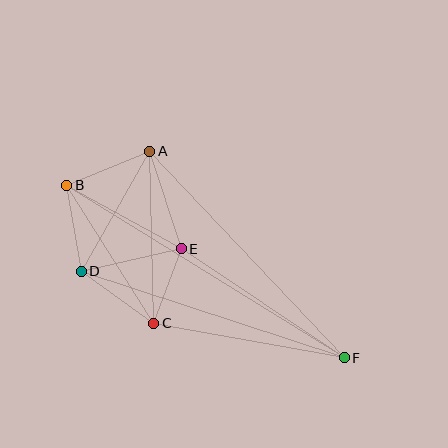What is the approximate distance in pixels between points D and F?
The distance between D and F is approximately 277 pixels.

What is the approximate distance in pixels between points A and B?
The distance between A and B is approximately 90 pixels.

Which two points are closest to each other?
Points C and E are closest to each other.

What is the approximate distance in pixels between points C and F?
The distance between C and F is approximately 194 pixels.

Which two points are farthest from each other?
Points B and F are farthest from each other.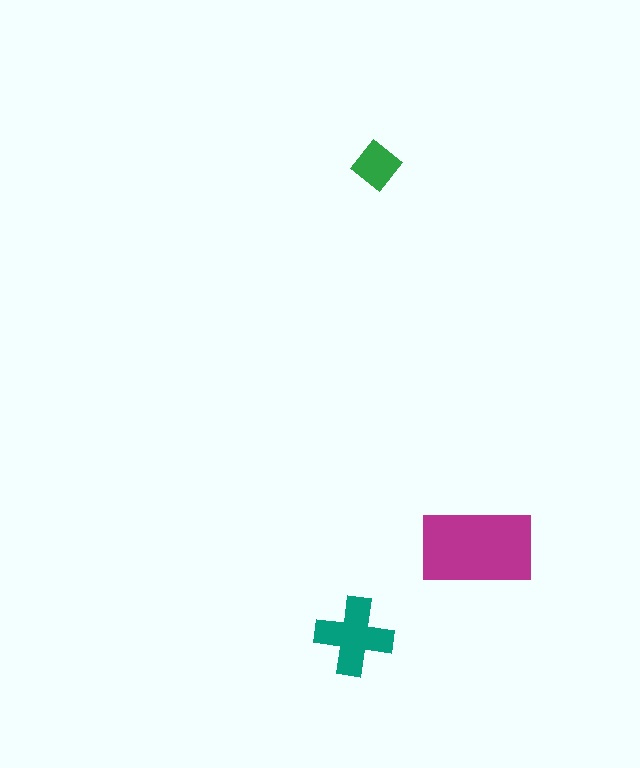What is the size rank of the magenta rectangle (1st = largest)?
1st.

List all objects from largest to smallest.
The magenta rectangle, the teal cross, the green diamond.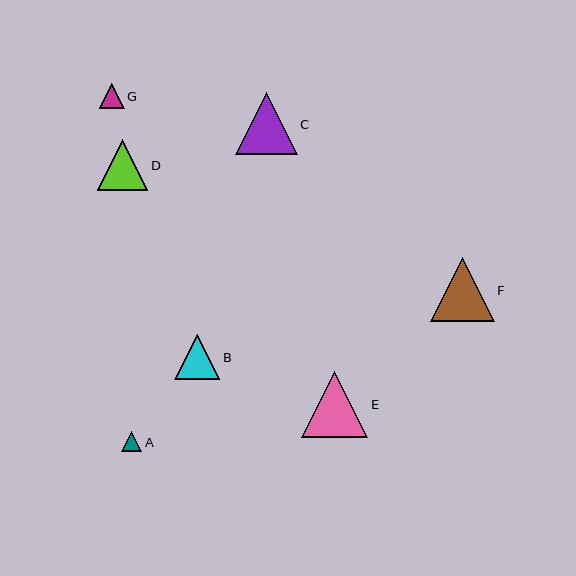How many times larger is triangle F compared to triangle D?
Triangle F is approximately 1.3 times the size of triangle D.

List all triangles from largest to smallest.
From largest to smallest: E, F, C, D, B, G, A.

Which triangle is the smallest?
Triangle A is the smallest with a size of approximately 20 pixels.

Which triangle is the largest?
Triangle E is the largest with a size of approximately 66 pixels.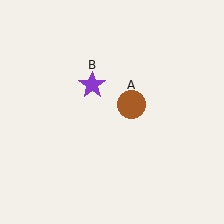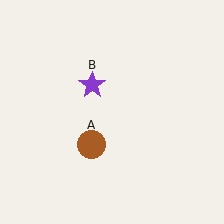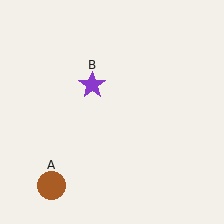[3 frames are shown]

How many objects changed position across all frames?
1 object changed position: brown circle (object A).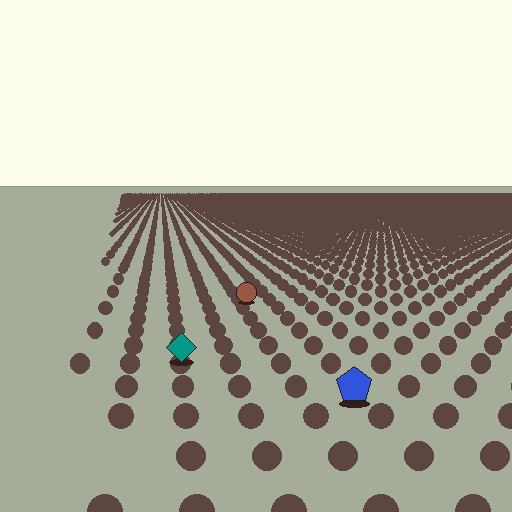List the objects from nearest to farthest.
From nearest to farthest: the blue pentagon, the teal diamond, the brown circle.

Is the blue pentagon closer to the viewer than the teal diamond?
Yes. The blue pentagon is closer — you can tell from the texture gradient: the ground texture is coarser near it.